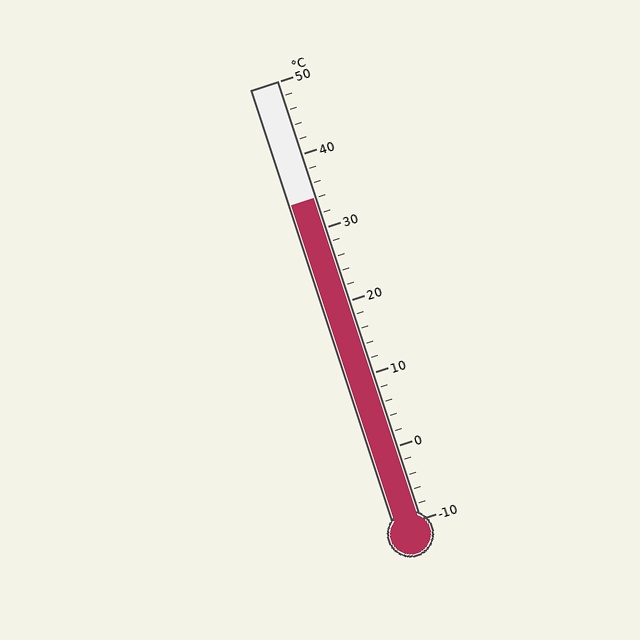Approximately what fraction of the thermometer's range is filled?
The thermometer is filled to approximately 75% of its range.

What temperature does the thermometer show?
The thermometer shows approximately 34°C.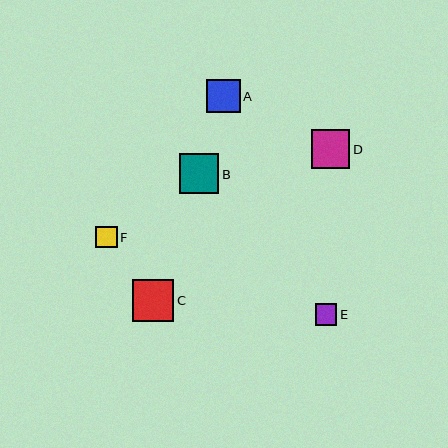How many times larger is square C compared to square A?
Square C is approximately 1.2 times the size of square A.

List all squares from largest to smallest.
From largest to smallest: C, B, D, A, E, F.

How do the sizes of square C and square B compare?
Square C and square B are approximately the same size.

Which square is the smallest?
Square F is the smallest with a size of approximately 21 pixels.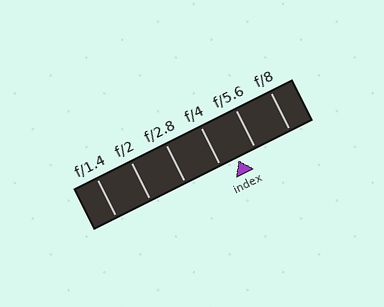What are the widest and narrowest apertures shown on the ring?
The widest aperture shown is f/1.4 and the narrowest is f/8.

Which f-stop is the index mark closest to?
The index mark is closest to f/4.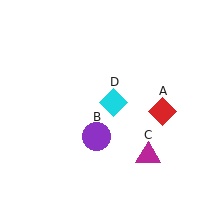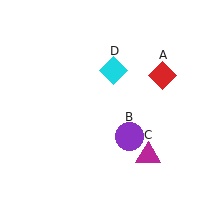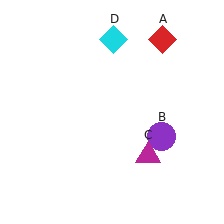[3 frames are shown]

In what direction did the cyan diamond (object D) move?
The cyan diamond (object D) moved up.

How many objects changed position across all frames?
3 objects changed position: red diamond (object A), purple circle (object B), cyan diamond (object D).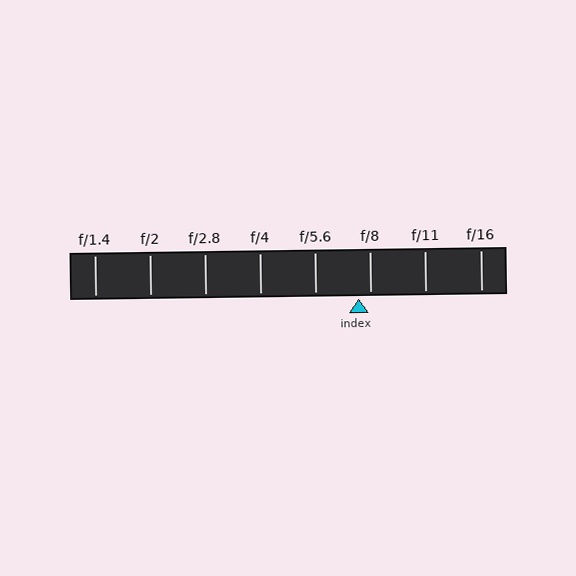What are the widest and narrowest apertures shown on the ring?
The widest aperture shown is f/1.4 and the narrowest is f/16.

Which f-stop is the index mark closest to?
The index mark is closest to f/8.